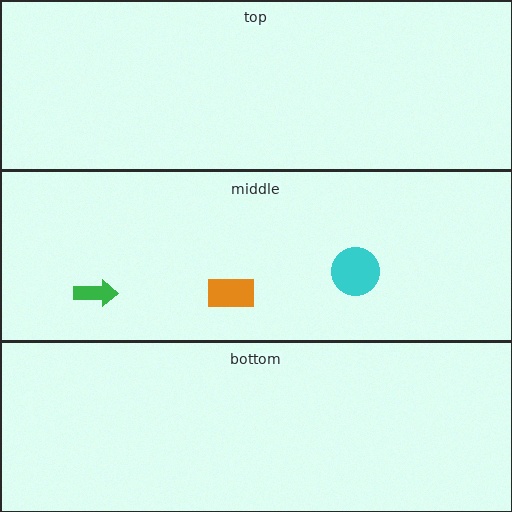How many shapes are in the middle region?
3.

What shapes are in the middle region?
The orange rectangle, the green arrow, the cyan circle.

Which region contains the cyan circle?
The middle region.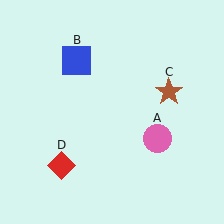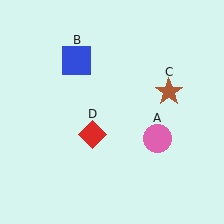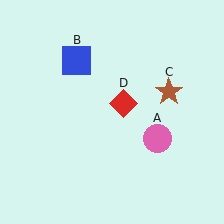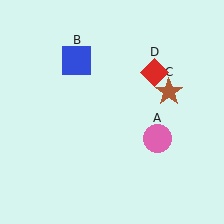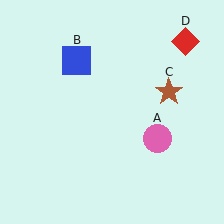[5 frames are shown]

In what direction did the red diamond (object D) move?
The red diamond (object D) moved up and to the right.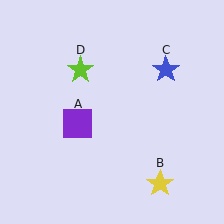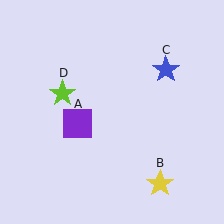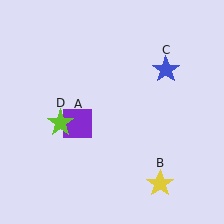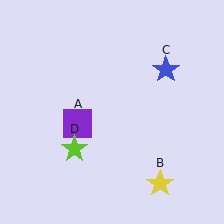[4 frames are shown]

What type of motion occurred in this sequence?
The lime star (object D) rotated counterclockwise around the center of the scene.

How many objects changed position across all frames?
1 object changed position: lime star (object D).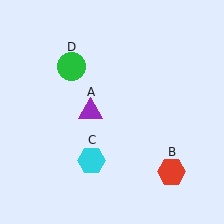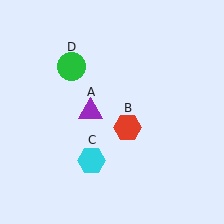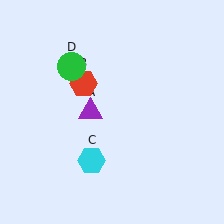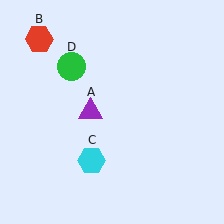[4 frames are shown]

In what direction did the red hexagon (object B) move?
The red hexagon (object B) moved up and to the left.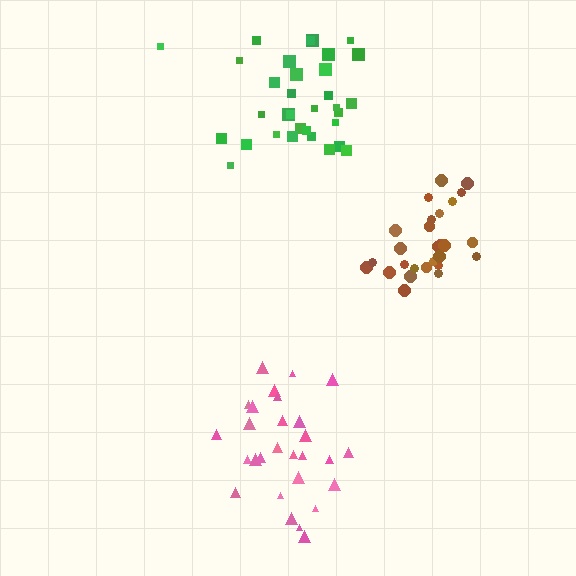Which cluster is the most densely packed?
Brown.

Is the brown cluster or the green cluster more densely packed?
Brown.